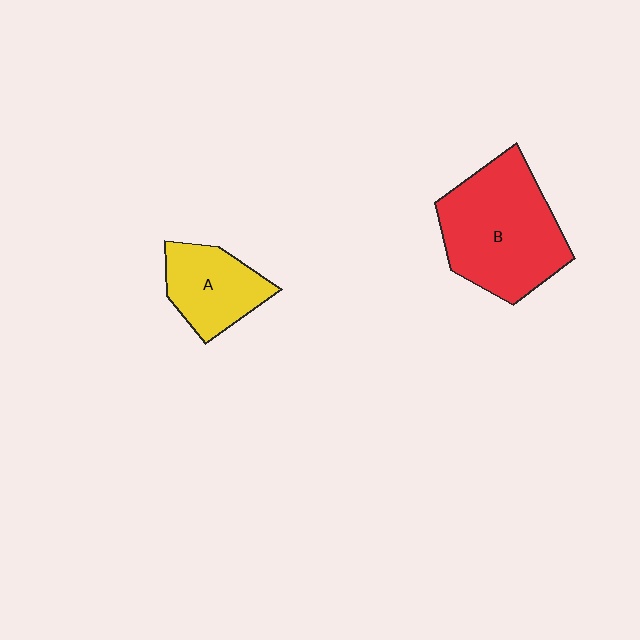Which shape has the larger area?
Shape B (red).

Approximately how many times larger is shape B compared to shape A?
Approximately 1.9 times.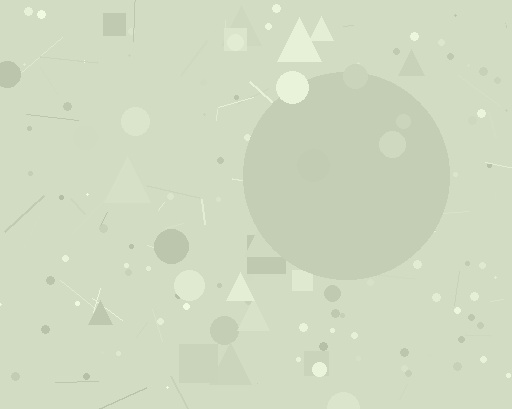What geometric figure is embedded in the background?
A circle is embedded in the background.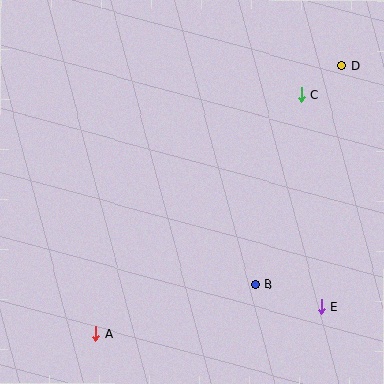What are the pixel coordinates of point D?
Point D is at (341, 66).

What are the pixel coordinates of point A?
Point A is at (96, 334).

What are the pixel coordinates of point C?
Point C is at (301, 94).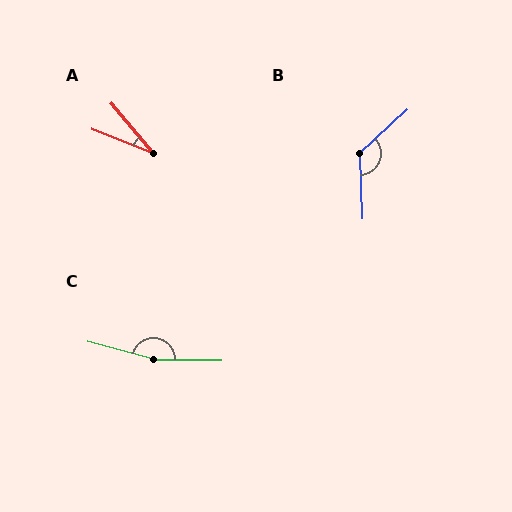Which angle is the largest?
C, at approximately 165 degrees.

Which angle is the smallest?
A, at approximately 28 degrees.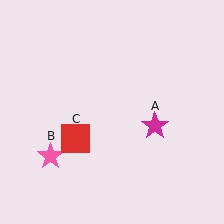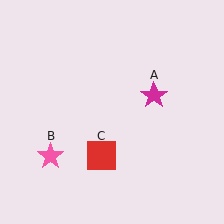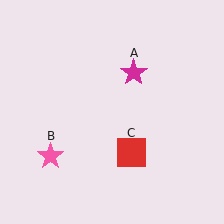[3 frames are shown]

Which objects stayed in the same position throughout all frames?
Pink star (object B) remained stationary.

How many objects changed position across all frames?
2 objects changed position: magenta star (object A), red square (object C).